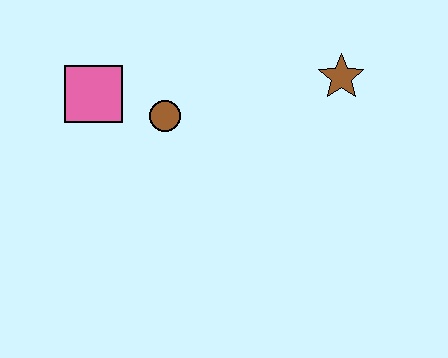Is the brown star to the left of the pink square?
No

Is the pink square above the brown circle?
Yes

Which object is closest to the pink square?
The brown circle is closest to the pink square.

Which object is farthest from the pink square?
The brown star is farthest from the pink square.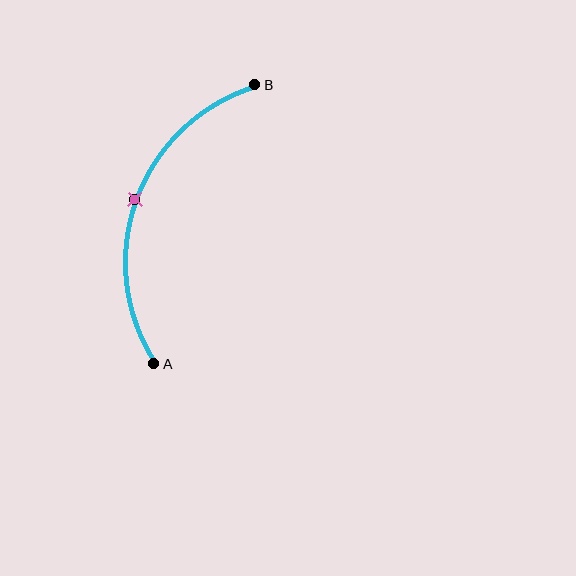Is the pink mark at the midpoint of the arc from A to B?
Yes. The pink mark lies on the arc at equal arc-length from both A and B — it is the arc midpoint.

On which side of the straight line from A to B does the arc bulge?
The arc bulges to the left of the straight line connecting A and B.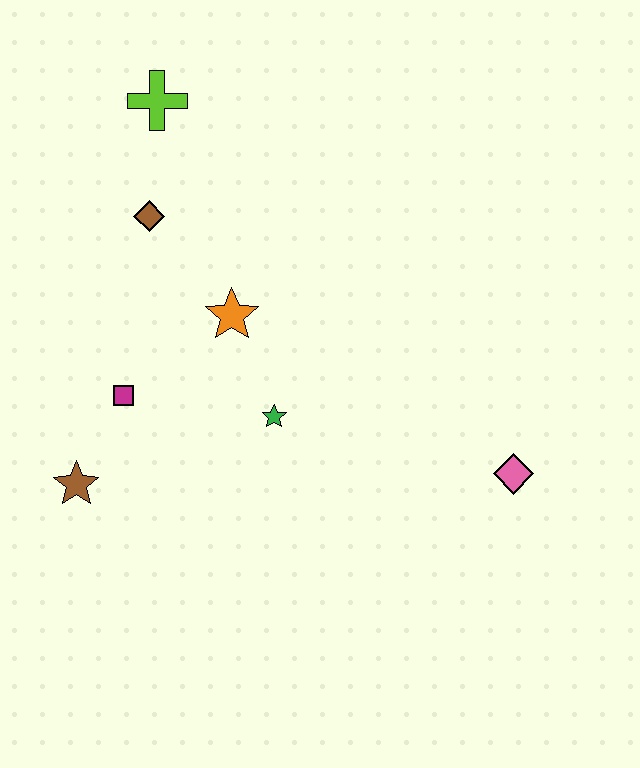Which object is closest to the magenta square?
The brown star is closest to the magenta square.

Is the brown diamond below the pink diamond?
No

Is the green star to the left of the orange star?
No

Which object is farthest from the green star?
The lime cross is farthest from the green star.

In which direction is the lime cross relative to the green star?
The lime cross is above the green star.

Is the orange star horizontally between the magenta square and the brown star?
No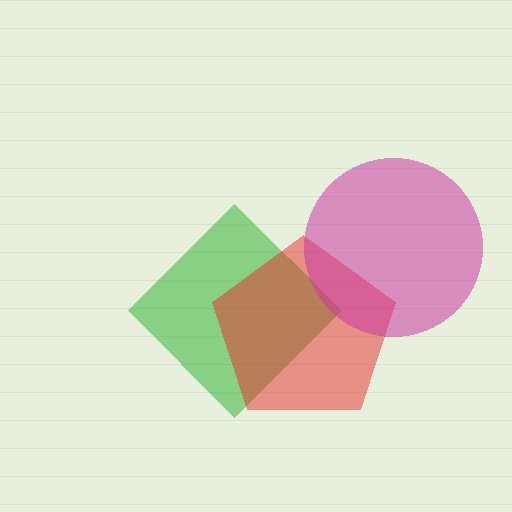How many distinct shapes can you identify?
There are 3 distinct shapes: a green diamond, a red pentagon, a magenta circle.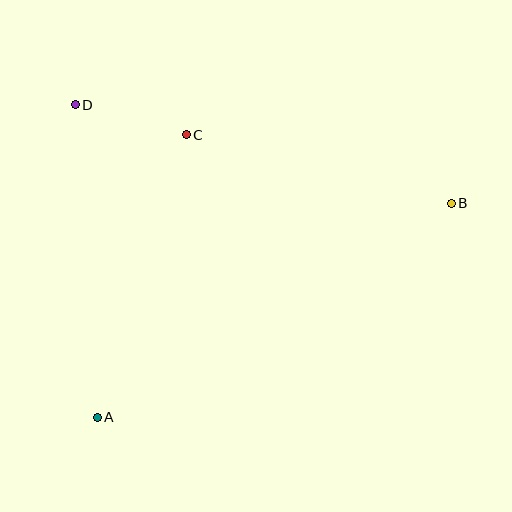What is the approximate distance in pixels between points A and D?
The distance between A and D is approximately 313 pixels.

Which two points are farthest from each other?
Points A and B are farthest from each other.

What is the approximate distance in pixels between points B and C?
The distance between B and C is approximately 273 pixels.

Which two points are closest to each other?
Points C and D are closest to each other.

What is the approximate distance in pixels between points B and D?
The distance between B and D is approximately 389 pixels.